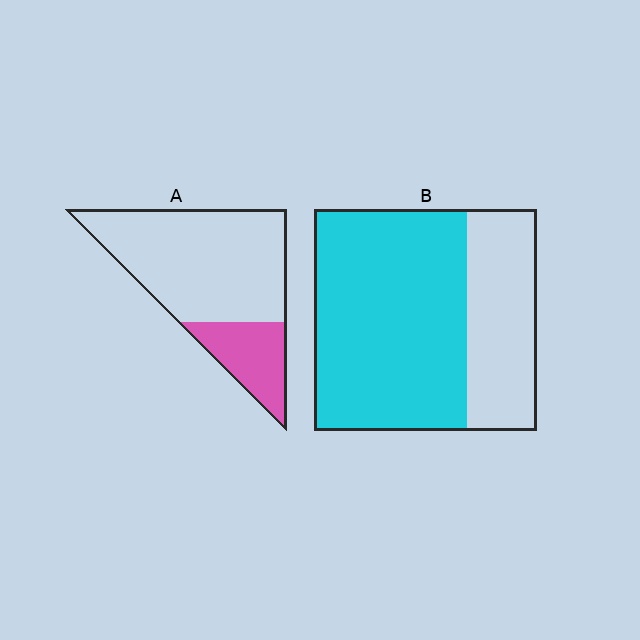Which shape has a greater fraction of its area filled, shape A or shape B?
Shape B.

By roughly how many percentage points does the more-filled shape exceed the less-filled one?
By roughly 45 percentage points (B over A).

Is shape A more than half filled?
No.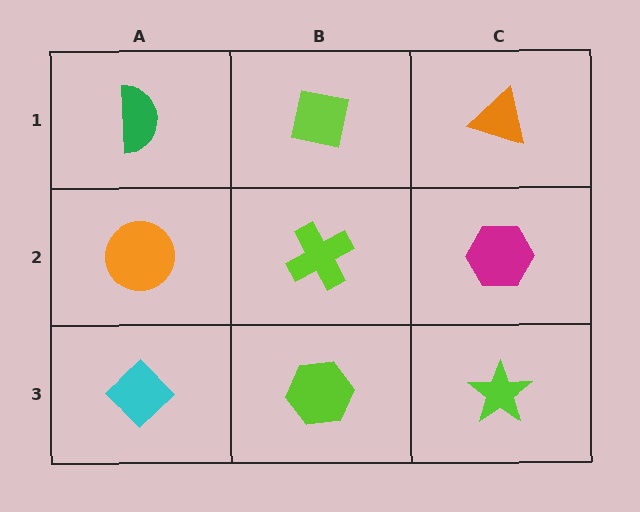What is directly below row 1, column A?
An orange circle.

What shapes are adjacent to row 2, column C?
An orange triangle (row 1, column C), a lime star (row 3, column C), a lime cross (row 2, column B).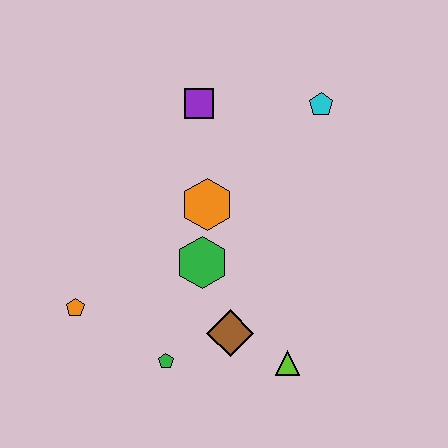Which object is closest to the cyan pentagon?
The purple square is closest to the cyan pentagon.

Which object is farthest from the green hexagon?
The cyan pentagon is farthest from the green hexagon.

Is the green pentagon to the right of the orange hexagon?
No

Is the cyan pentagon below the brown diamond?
No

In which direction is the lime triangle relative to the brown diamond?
The lime triangle is to the right of the brown diamond.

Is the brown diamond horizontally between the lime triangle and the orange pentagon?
Yes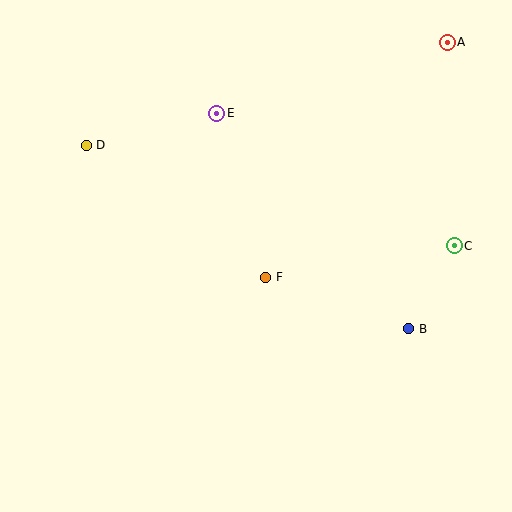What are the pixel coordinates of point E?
Point E is at (217, 113).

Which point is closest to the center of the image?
Point F at (266, 277) is closest to the center.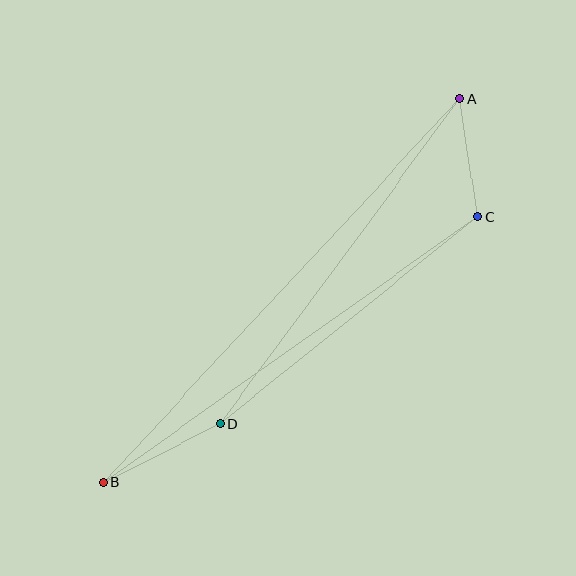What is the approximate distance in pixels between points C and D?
The distance between C and D is approximately 331 pixels.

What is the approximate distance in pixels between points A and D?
The distance between A and D is approximately 404 pixels.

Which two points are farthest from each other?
Points A and B are farthest from each other.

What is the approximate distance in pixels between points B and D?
The distance between B and D is approximately 130 pixels.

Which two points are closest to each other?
Points A and C are closest to each other.